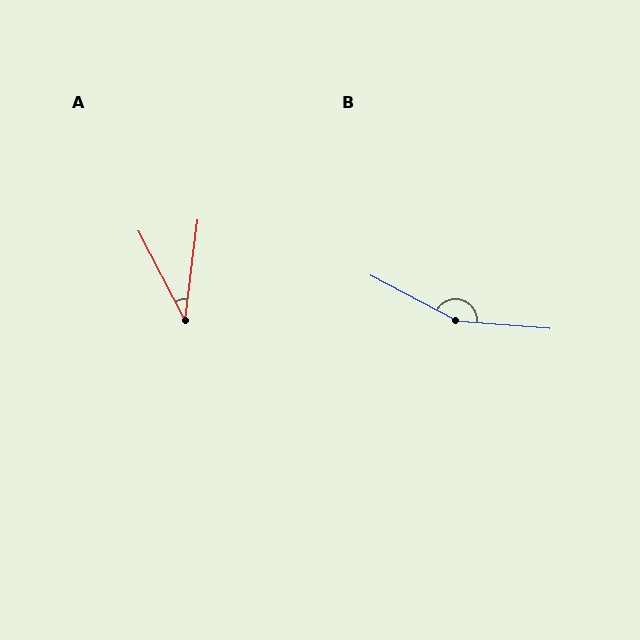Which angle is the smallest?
A, at approximately 35 degrees.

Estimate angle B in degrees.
Approximately 157 degrees.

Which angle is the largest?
B, at approximately 157 degrees.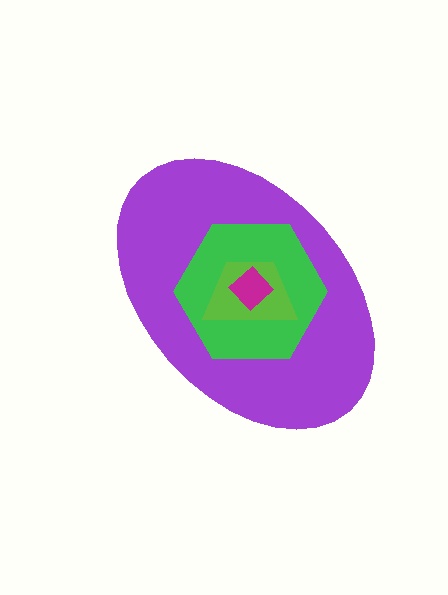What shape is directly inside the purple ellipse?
The green hexagon.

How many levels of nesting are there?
4.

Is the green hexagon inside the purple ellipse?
Yes.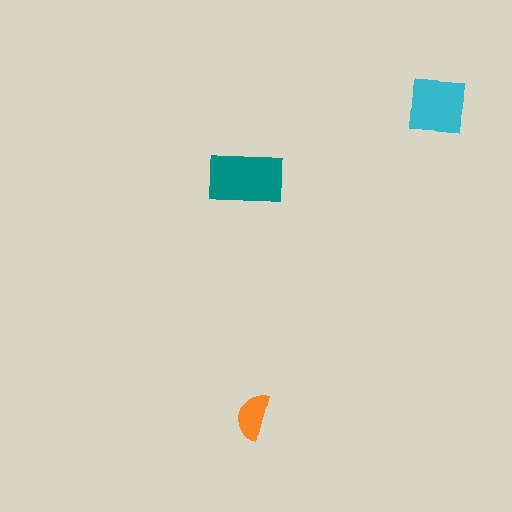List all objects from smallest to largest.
The orange semicircle, the cyan square, the teal rectangle.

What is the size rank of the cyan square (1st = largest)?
2nd.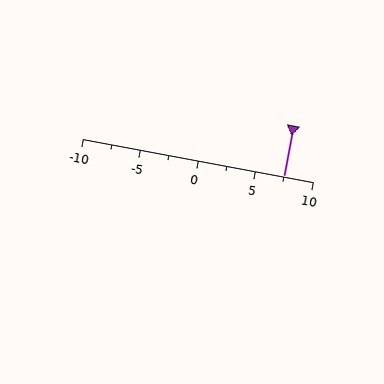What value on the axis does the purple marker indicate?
The marker indicates approximately 7.5.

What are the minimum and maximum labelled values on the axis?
The axis runs from -10 to 10.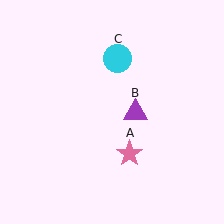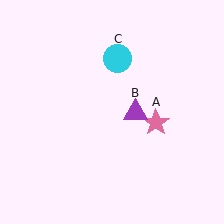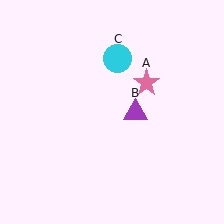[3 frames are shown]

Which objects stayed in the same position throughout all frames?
Purple triangle (object B) and cyan circle (object C) remained stationary.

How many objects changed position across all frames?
1 object changed position: pink star (object A).